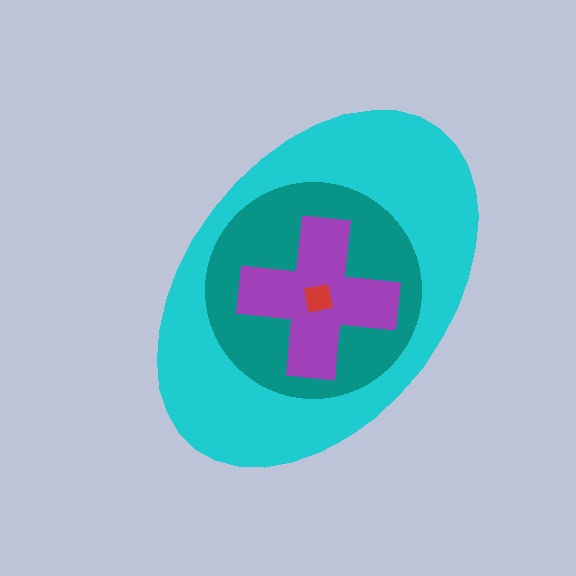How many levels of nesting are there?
4.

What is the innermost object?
The red square.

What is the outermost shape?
The cyan ellipse.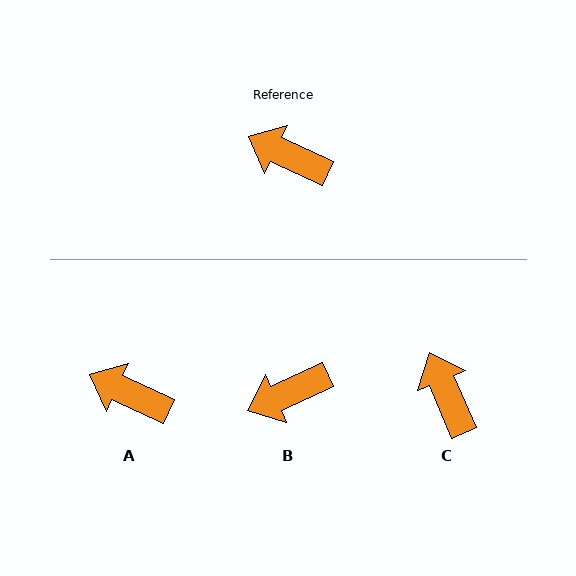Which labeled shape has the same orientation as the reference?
A.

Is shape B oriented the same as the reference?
No, it is off by about 49 degrees.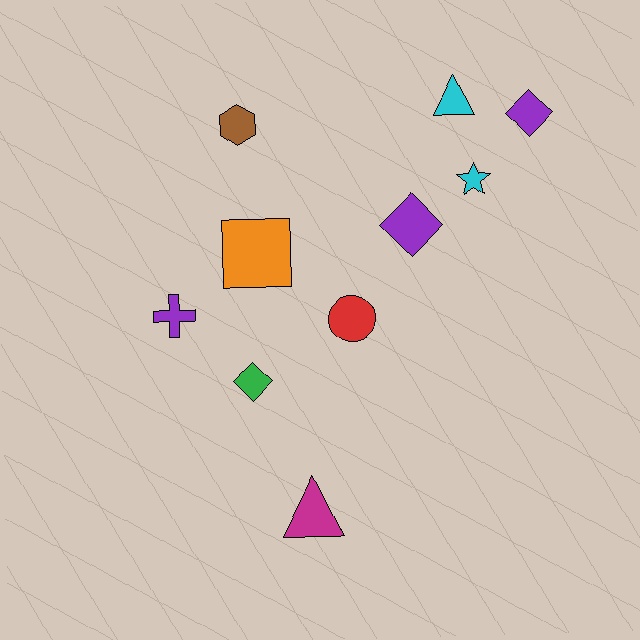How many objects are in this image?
There are 10 objects.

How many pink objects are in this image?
There are no pink objects.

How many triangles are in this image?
There are 2 triangles.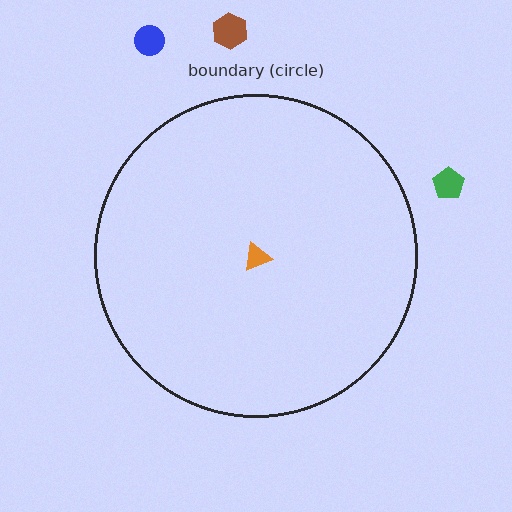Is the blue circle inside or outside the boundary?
Outside.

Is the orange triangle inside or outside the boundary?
Inside.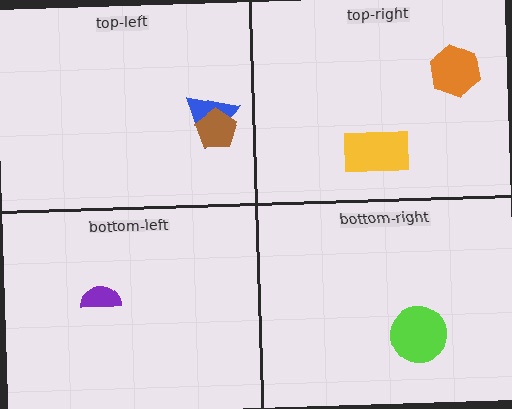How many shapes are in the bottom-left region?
1.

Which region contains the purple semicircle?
The bottom-left region.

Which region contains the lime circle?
The bottom-right region.